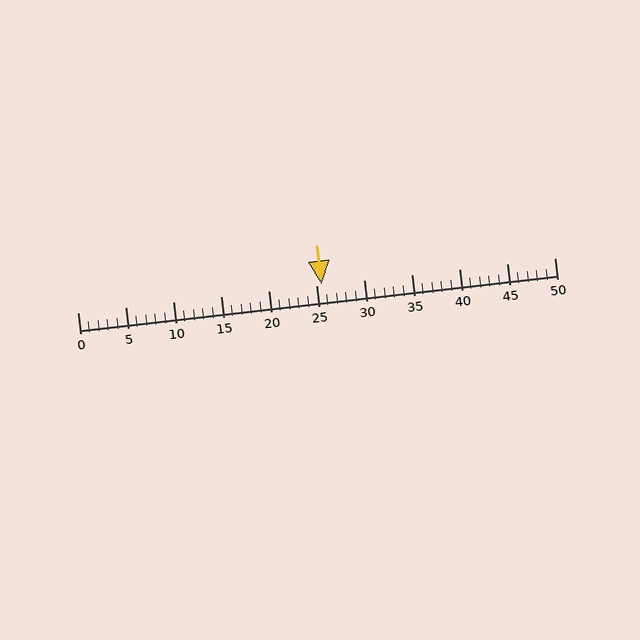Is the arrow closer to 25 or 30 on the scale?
The arrow is closer to 25.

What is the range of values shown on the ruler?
The ruler shows values from 0 to 50.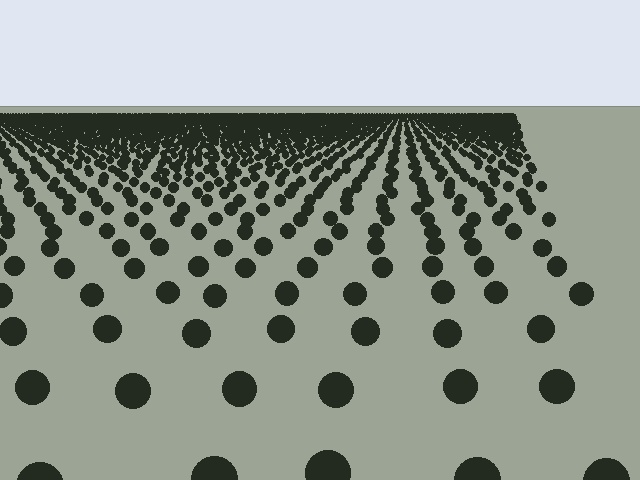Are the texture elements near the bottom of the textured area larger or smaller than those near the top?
Larger. Near the bottom, elements are closer to the viewer and appear at a bigger on-screen size.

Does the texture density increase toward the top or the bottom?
Density increases toward the top.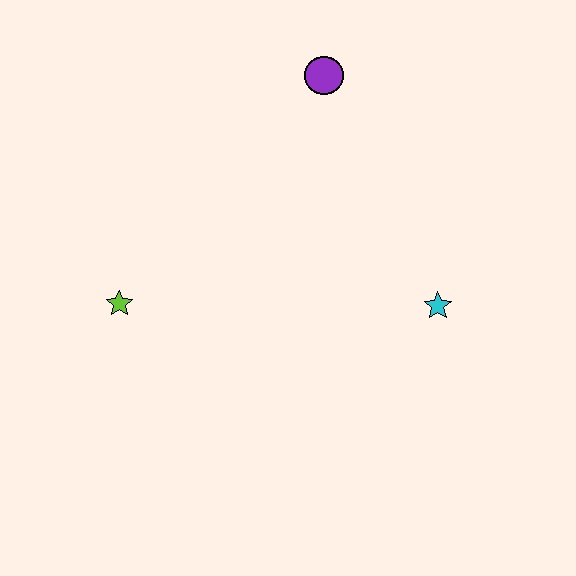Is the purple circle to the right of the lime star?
Yes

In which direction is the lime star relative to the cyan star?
The lime star is to the left of the cyan star.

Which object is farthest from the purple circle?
The lime star is farthest from the purple circle.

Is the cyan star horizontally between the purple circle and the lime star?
No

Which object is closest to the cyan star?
The purple circle is closest to the cyan star.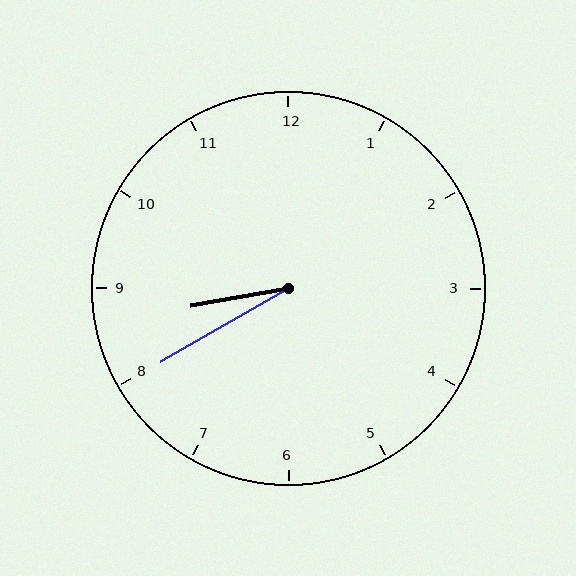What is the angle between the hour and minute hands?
Approximately 20 degrees.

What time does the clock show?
8:40.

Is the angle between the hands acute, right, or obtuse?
It is acute.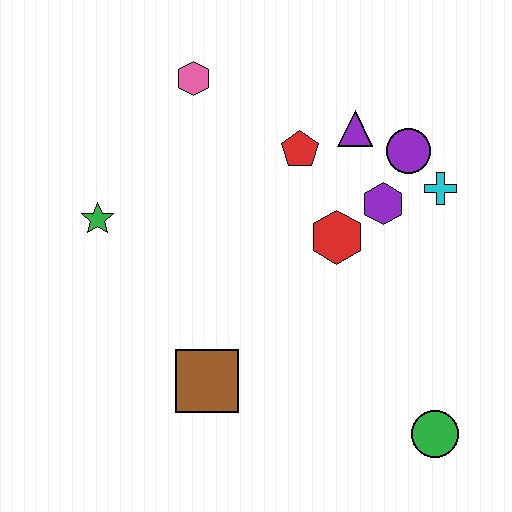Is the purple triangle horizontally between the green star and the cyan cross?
Yes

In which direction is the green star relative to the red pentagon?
The green star is to the left of the red pentagon.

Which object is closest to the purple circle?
The cyan cross is closest to the purple circle.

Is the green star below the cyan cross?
Yes